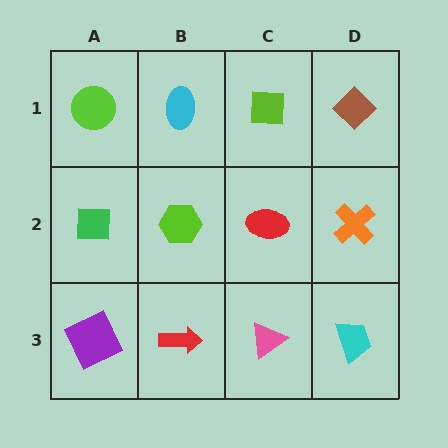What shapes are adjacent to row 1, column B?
A lime hexagon (row 2, column B), a lime circle (row 1, column A), a lime square (row 1, column C).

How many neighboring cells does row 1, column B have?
3.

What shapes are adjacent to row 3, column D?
An orange cross (row 2, column D), a pink triangle (row 3, column C).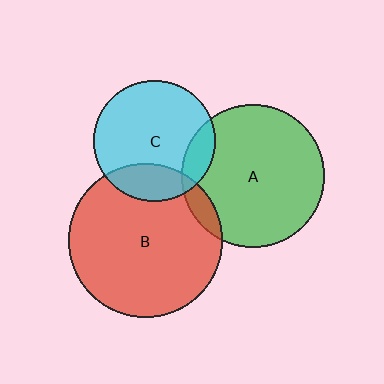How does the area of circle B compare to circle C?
Approximately 1.6 times.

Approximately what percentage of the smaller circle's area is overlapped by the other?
Approximately 15%.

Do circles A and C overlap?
Yes.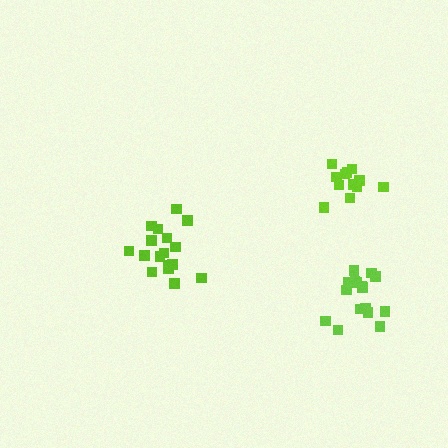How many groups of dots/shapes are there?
There are 3 groups.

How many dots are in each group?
Group 1: 13 dots, Group 2: 17 dots, Group 3: 17 dots (47 total).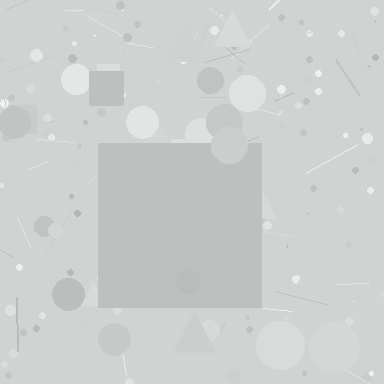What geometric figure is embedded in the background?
A square is embedded in the background.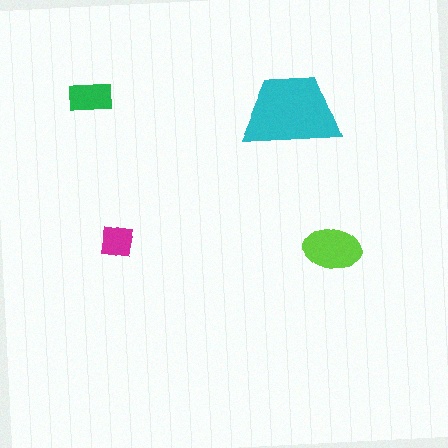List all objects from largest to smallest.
The cyan trapezoid, the lime ellipse, the green rectangle, the magenta square.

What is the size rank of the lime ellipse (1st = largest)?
2nd.